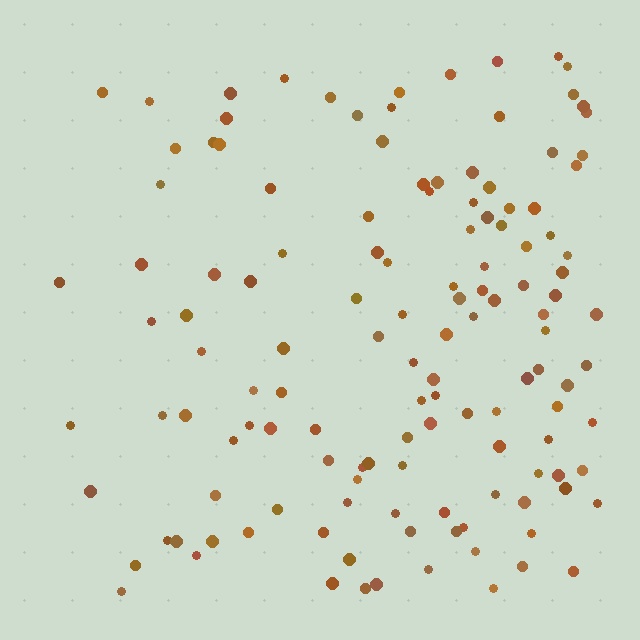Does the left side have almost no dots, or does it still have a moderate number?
Still a moderate number, just noticeably fewer than the right.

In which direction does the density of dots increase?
From left to right, with the right side densest.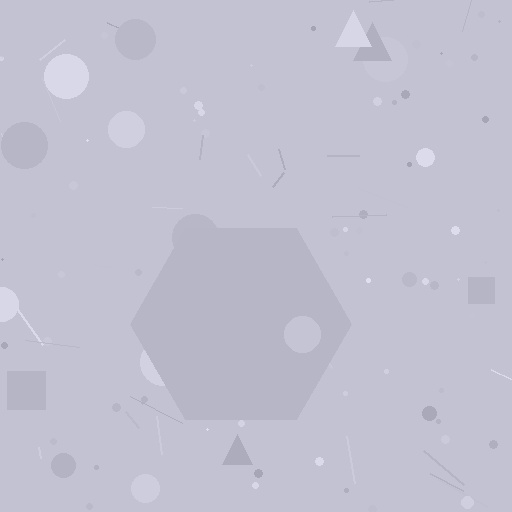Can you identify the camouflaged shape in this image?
The camouflaged shape is a hexagon.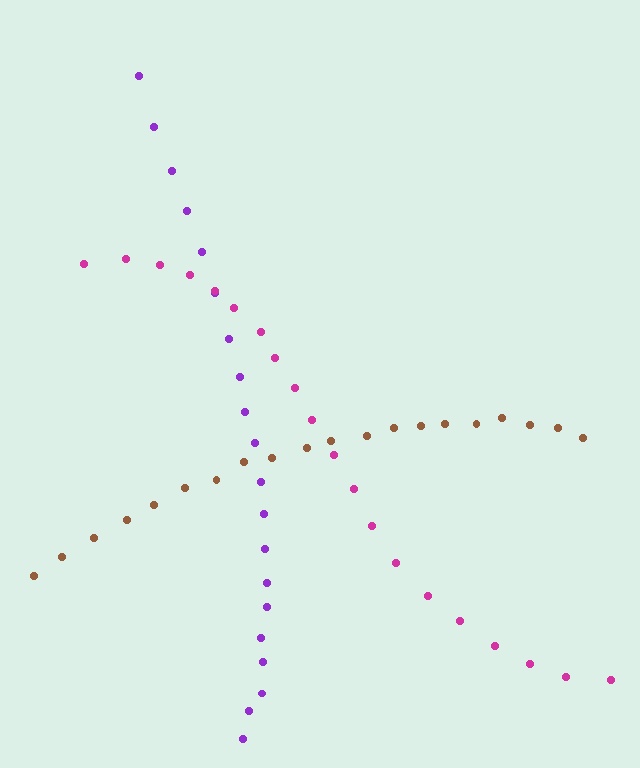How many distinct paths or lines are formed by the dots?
There are 3 distinct paths.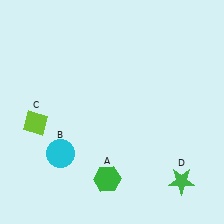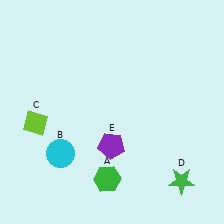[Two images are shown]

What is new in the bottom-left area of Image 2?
A purple pentagon (E) was added in the bottom-left area of Image 2.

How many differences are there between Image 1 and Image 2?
There is 1 difference between the two images.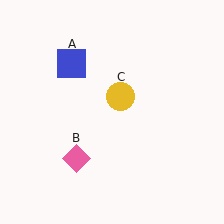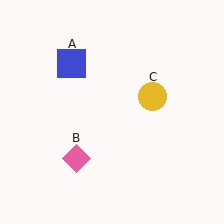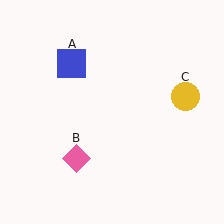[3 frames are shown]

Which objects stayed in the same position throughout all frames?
Blue square (object A) and pink diamond (object B) remained stationary.